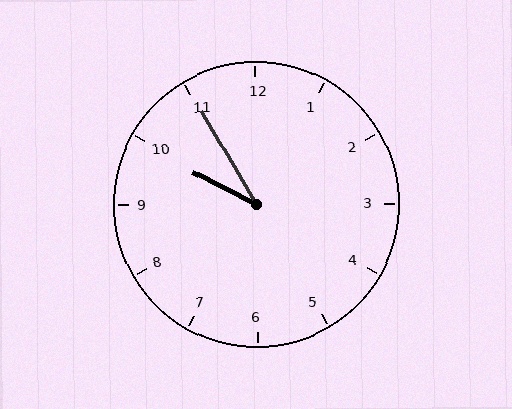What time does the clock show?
9:55.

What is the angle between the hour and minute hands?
Approximately 32 degrees.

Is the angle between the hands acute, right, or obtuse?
It is acute.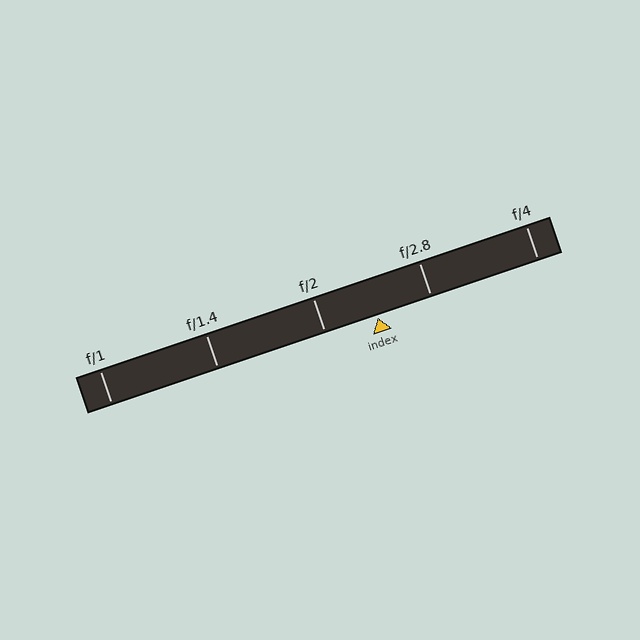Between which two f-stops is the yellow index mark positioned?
The index mark is between f/2 and f/2.8.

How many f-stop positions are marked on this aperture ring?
There are 5 f-stop positions marked.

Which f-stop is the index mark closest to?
The index mark is closest to f/2.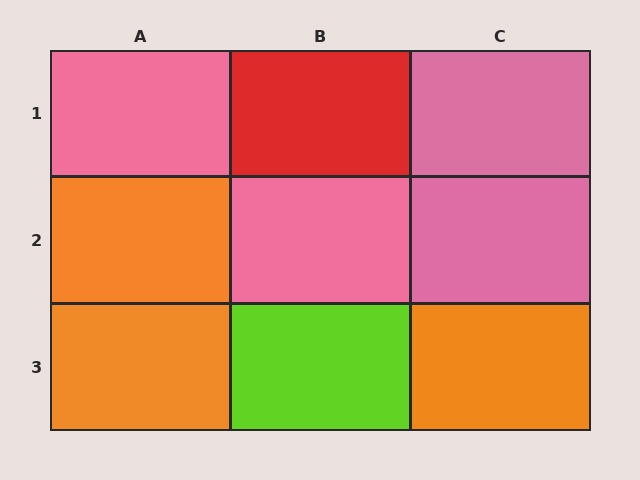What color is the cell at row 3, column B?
Lime.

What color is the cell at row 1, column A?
Pink.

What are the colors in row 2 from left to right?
Orange, pink, pink.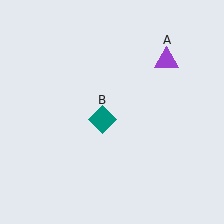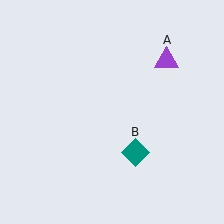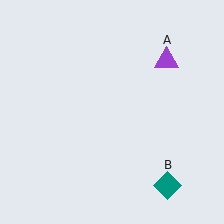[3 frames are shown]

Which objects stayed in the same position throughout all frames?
Purple triangle (object A) remained stationary.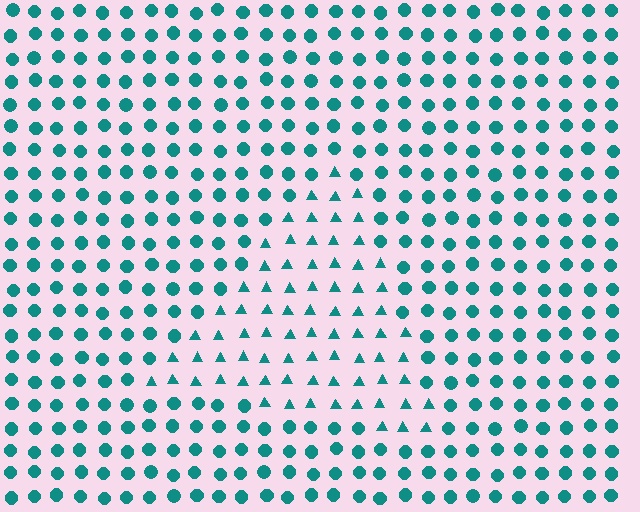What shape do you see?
I see a triangle.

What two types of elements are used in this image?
The image uses triangles inside the triangle region and circles outside it.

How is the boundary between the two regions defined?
The boundary is defined by a change in element shape: triangles inside vs. circles outside. All elements share the same color and spacing.